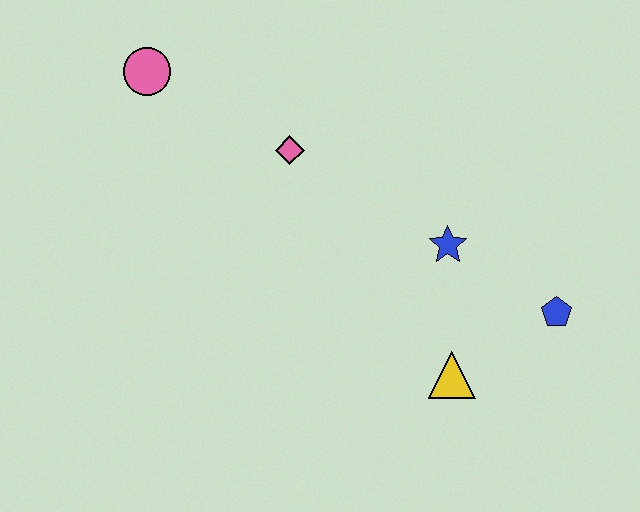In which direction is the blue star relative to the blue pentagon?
The blue star is to the left of the blue pentagon.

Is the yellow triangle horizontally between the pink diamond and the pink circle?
No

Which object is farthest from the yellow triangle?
The pink circle is farthest from the yellow triangle.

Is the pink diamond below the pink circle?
Yes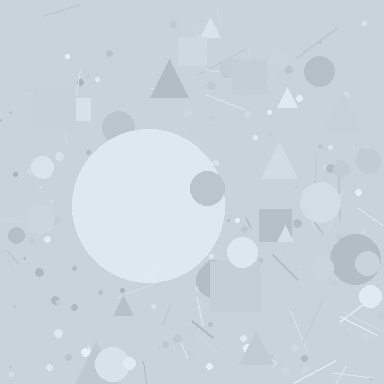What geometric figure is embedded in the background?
A circle is embedded in the background.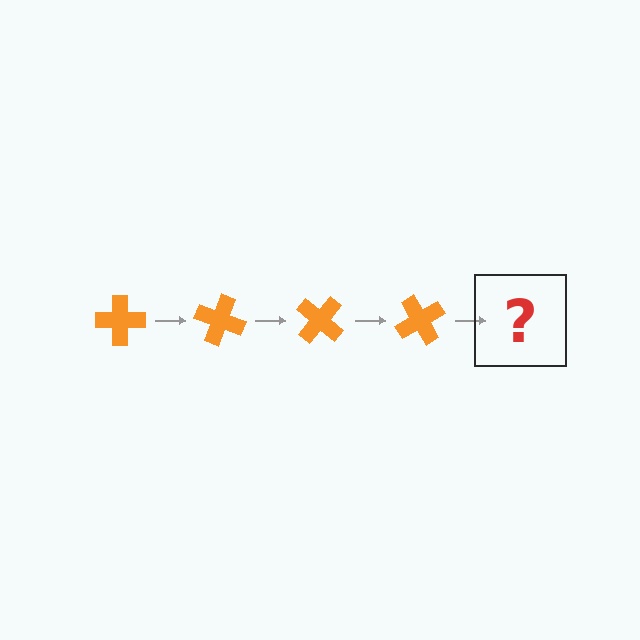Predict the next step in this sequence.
The next step is an orange cross rotated 80 degrees.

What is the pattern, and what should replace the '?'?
The pattern is that the cross rotates 20 degrees each step. The '?' should be an orange cross rotated 80 degrees.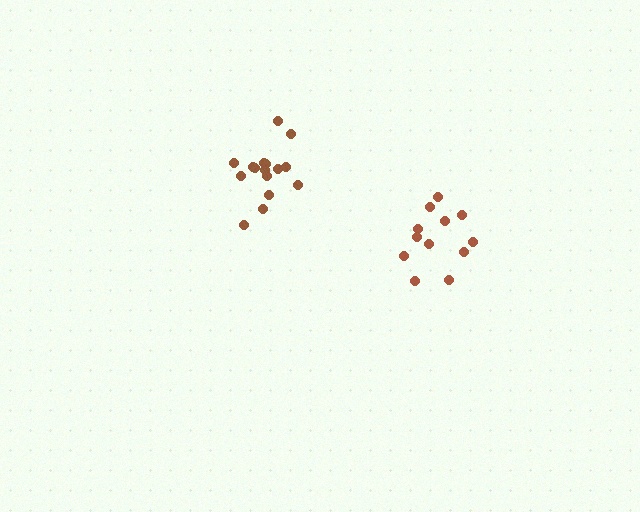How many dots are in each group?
Group 1: 16 dots, Group 2: 12 dots (28 total).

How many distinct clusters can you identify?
There are 2 distinct clusters.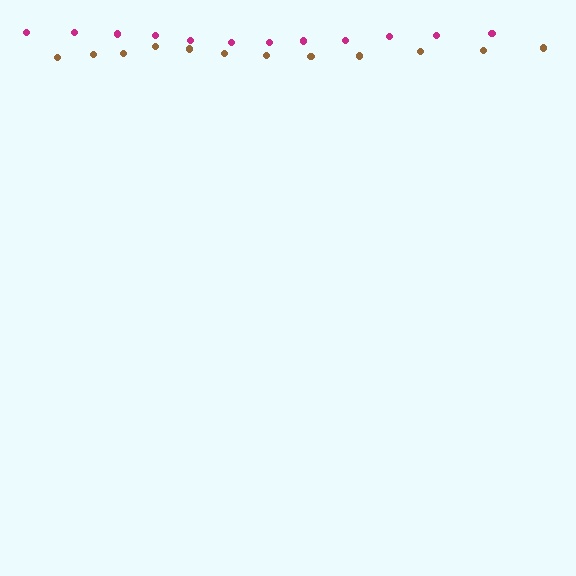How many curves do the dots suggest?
There are 2 distinct paths.